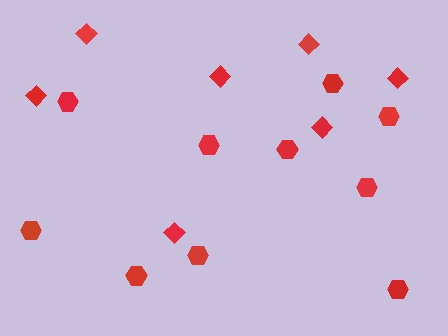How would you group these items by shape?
There are 2 groups: one group of diamonds (7) and one group of hexagons (10).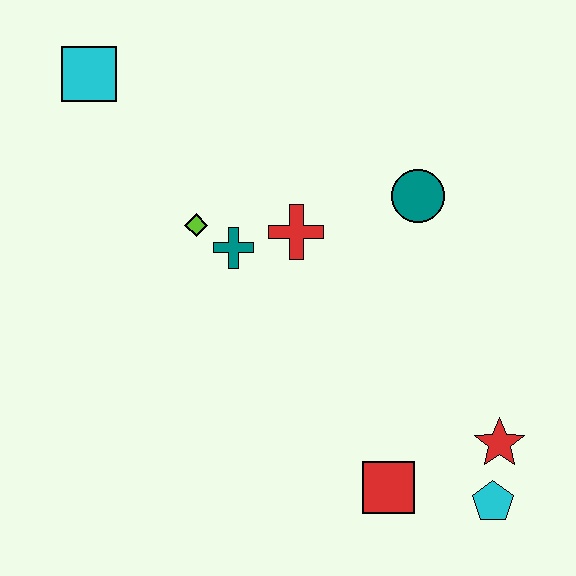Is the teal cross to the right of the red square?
No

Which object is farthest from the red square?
The cyan square is farthest from the red square.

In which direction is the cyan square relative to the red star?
The cyan square is to the left of the red star.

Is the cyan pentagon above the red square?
No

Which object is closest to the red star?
The cyan pentagon is closest to the red star.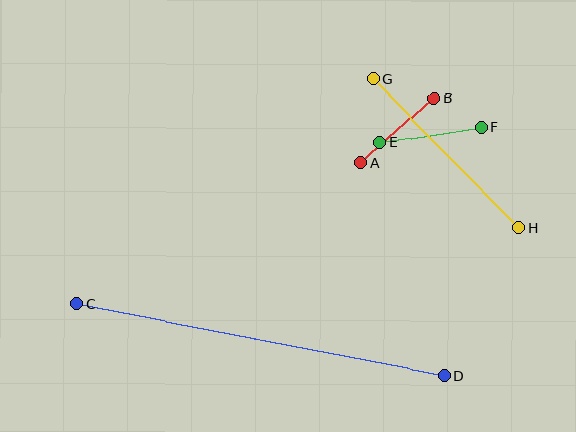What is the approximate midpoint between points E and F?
The midpoint is at approximately (431, 135) pixels.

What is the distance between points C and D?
The distance is approximately 375 pixels.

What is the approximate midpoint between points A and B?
The midpoint is at approximately (398, 130) pixels.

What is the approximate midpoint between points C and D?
The midpoint is at approximately (261, 340) pixels.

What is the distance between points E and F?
The distance is approximately 103 pixels.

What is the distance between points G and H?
The distance is approximately 208 pixels.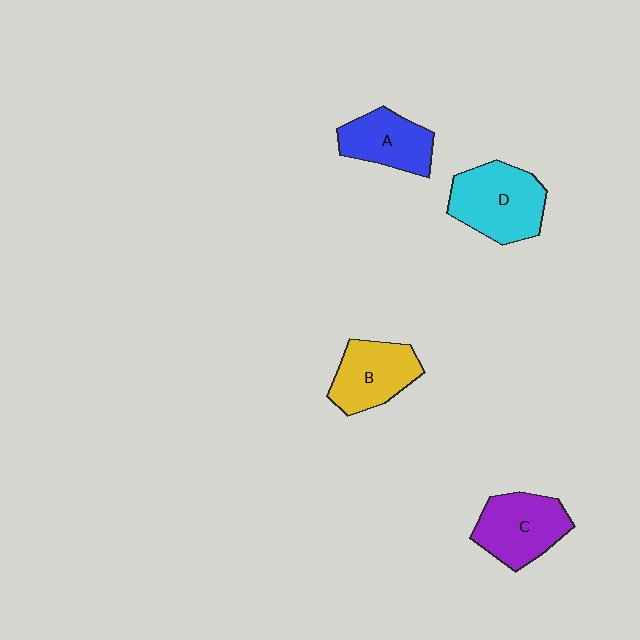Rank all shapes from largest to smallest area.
From largest to smallest: D (cyan), C (purple), B (yellow), A (blue).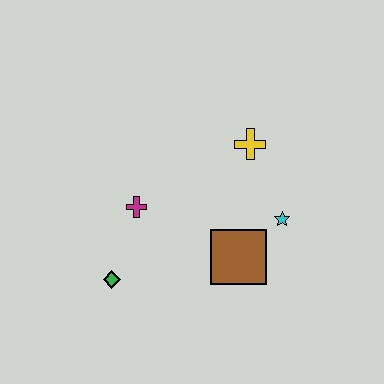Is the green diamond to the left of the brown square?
Yes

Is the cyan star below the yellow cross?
Yes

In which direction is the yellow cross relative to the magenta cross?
The yellow cross is to the right of the magenta cross.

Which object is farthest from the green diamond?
The yellow cross is farthest from the green diamond.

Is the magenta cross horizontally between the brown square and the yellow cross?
No